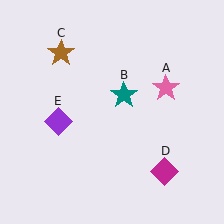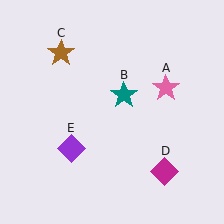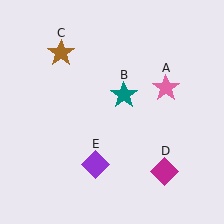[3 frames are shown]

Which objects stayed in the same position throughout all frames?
Pink star (object A) and teal star (object B) and brown star (object C) and magenta diamond (object D) remained stationary.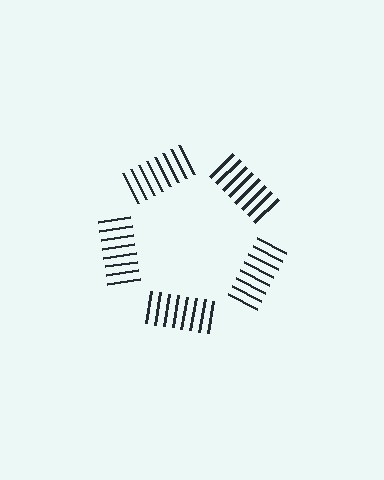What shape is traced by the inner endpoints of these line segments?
An illusory pentagon — the line segments terminate on its edges but no continuous stroke is drawn.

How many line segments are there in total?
40 — 8 along each of the 5 edges.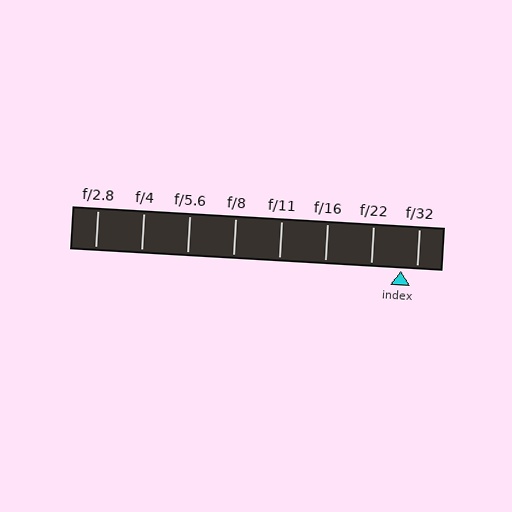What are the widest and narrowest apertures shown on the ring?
The widest aperture shown is f/2.8 and the narrowest is f/32.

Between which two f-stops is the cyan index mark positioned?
The index mark is between f/22 and f/32.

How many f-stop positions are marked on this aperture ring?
There are 8 f-stop positions marked.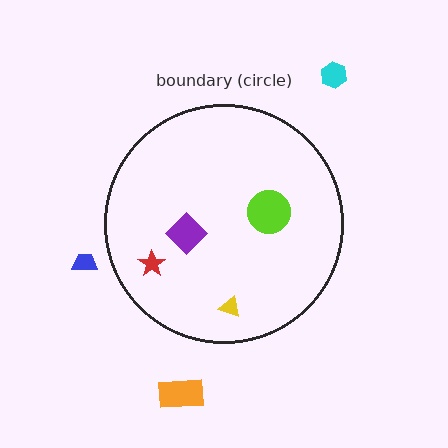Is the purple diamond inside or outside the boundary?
Inside.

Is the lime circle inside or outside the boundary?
Inside.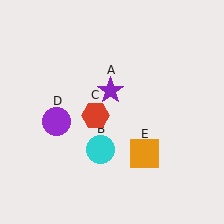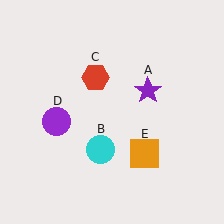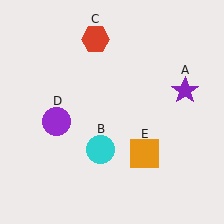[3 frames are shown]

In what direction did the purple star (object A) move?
The purple star (object A) moved right.